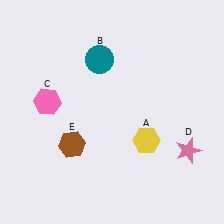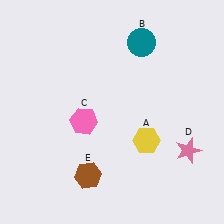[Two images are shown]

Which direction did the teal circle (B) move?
The teal circle (B) moved right.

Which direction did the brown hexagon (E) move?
The brown hexagon (E) moved down.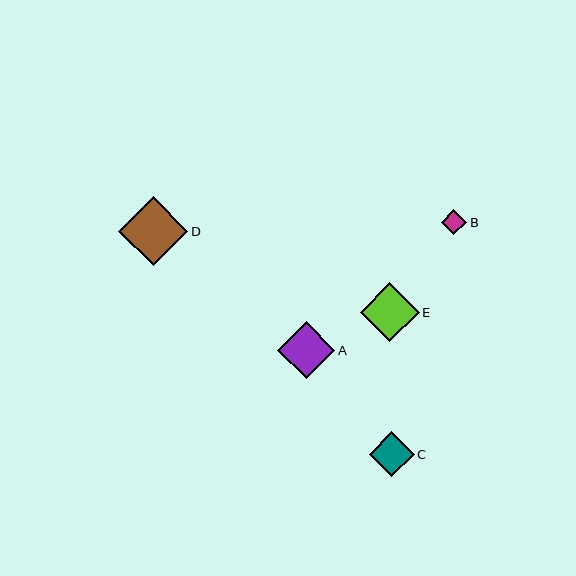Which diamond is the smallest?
Diamond B is the smallest with a size of approximately 25 pixels.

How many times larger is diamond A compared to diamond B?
Diamond A is approximately 2.3 times the size of diamond B.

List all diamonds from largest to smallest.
From largest to smallest: D, E, A, C, B.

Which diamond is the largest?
Diamond D is the largest with a size of approximately 69 pixels.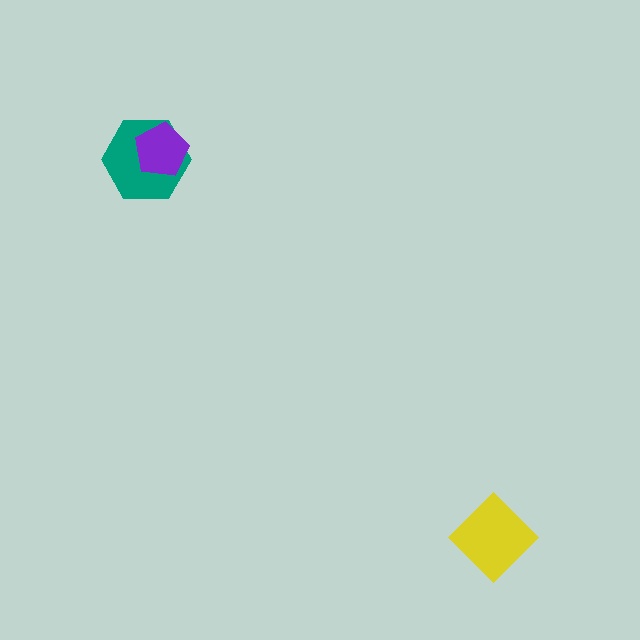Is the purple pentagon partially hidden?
No, no other shape covers it.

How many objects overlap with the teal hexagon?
1 object overlaps with the teal hexagon.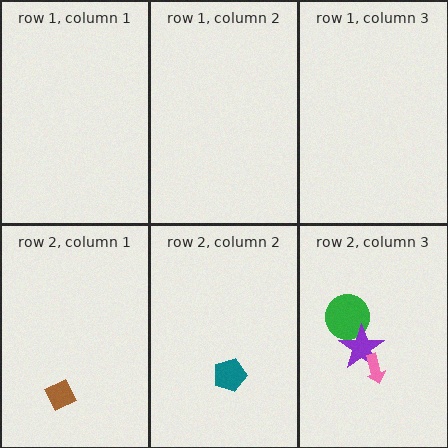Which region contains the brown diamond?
The row 2, column 1 region.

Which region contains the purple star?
The row 2, column 3 region.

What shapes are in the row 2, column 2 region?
The teal pentagon.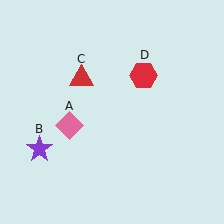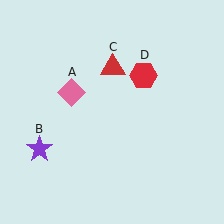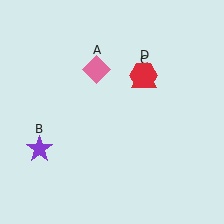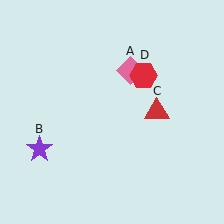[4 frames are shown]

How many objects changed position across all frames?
2 objects changed position: pink diamond (object A), red triangle (object C).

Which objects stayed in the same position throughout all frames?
Purple star (object B) and red hexagon (object D) remained stationary.